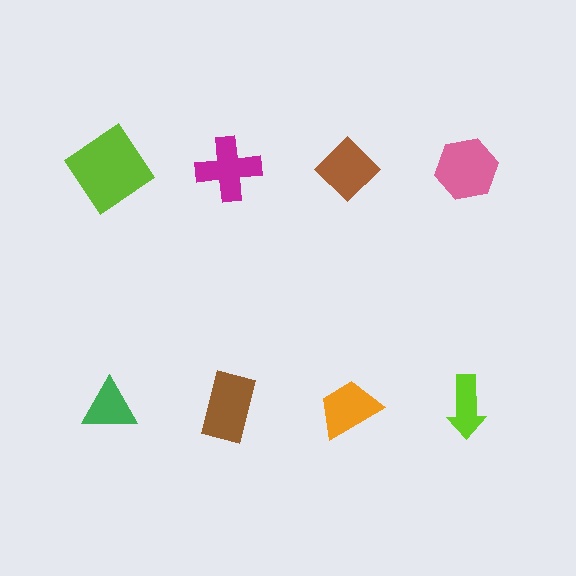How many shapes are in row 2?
4 shapes.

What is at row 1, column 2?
A magenta cross.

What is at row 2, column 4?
A lime arrow.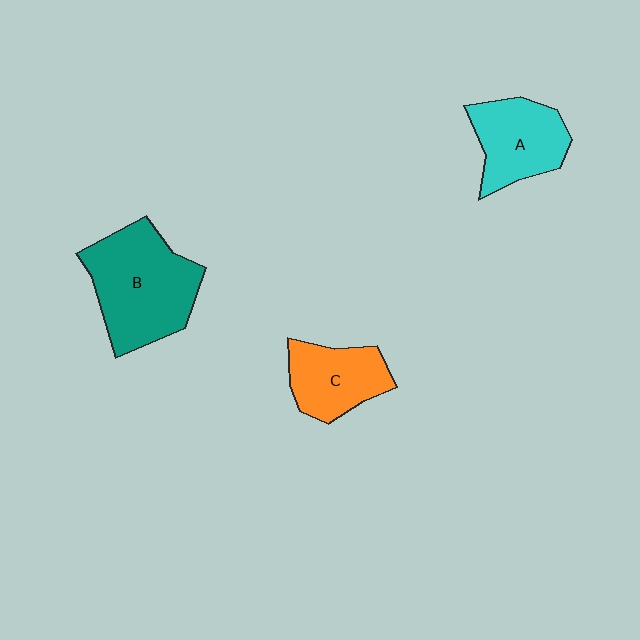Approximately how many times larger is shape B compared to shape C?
Approximately 1.7 times.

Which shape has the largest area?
Shape B (teal).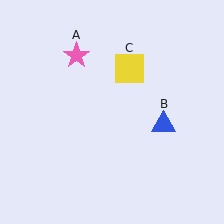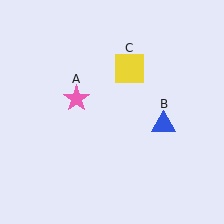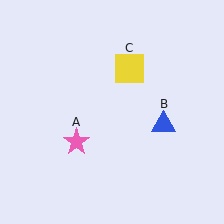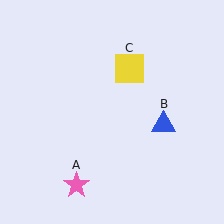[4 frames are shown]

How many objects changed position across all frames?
1 object changed position: pink star (object A).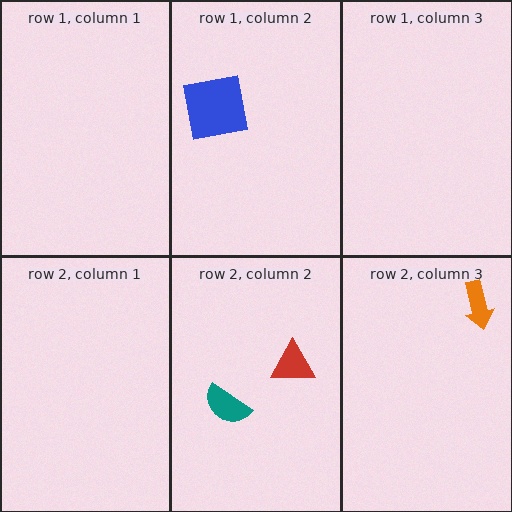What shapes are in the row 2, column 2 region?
The red triangle, the teal semicircle.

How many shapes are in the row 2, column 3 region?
1.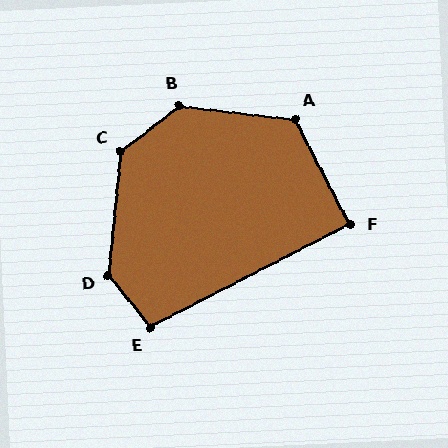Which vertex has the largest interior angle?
B, at approximately 135 degrees.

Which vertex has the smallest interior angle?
F, at approximately 90 degrees.